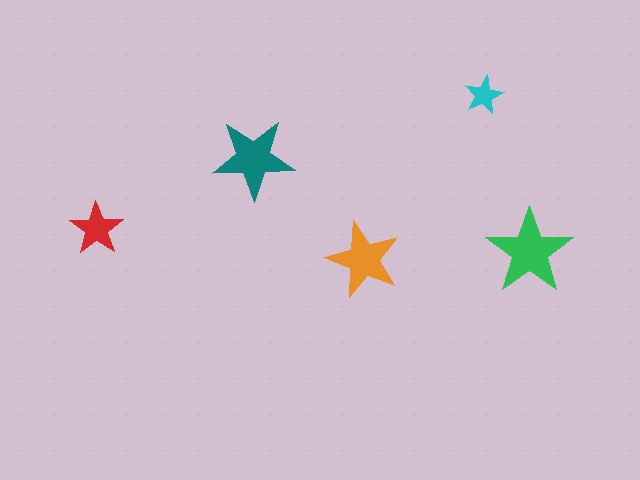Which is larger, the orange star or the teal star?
The teal one.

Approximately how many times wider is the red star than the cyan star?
About 1.5 times wider.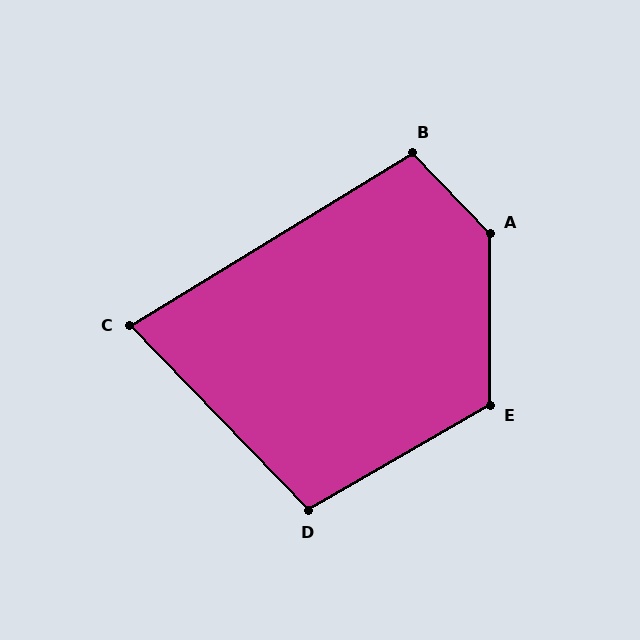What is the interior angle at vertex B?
Approximately 103 degrees (obtuse).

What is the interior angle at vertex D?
Approximately 104 degrees (obtuse).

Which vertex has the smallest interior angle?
C, at approximately 77 degrees.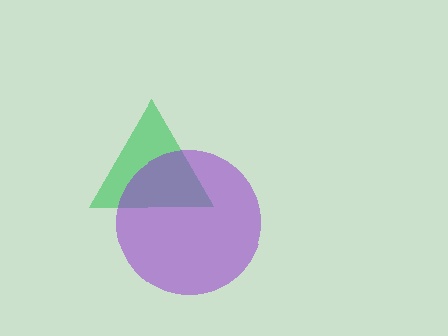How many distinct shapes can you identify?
There are 2 distinct shapes: a green triangle, a purple circle.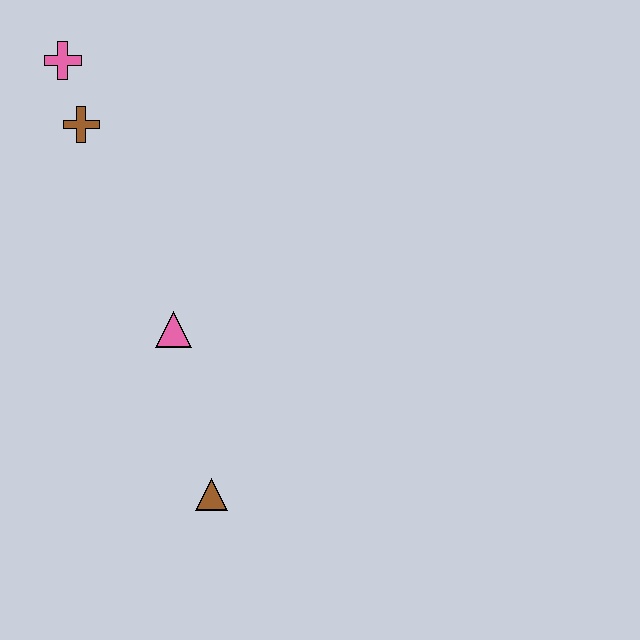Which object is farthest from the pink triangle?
The pink cross is farthest from the pink triangle.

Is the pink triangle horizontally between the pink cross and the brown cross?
No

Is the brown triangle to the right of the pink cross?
Yes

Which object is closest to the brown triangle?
The pink triangle is closest to the brown triangle.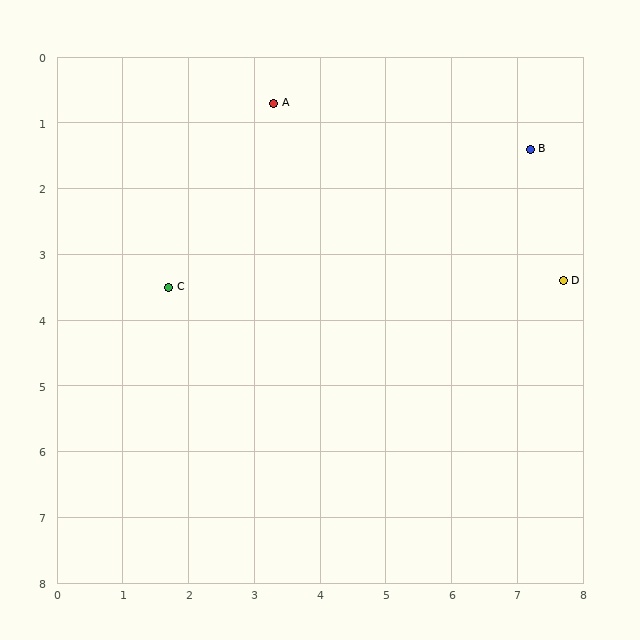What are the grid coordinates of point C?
Point C is at approximately (1.7, 3.5).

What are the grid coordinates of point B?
Point B is at approximately (7.2, 1.4).